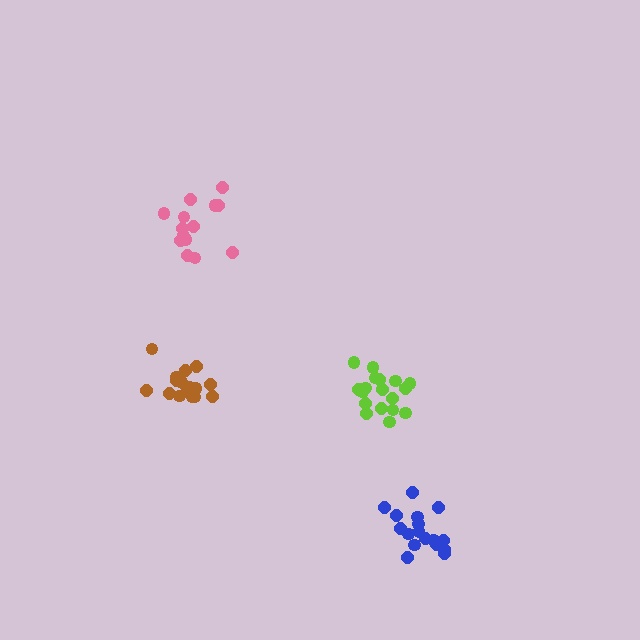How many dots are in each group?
Group 1: 18 dots, Group 2: 16 dots, Group 3: 15 dots, Group 4: 18 dots (67 total).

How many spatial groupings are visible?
There are 4 spatial groupings.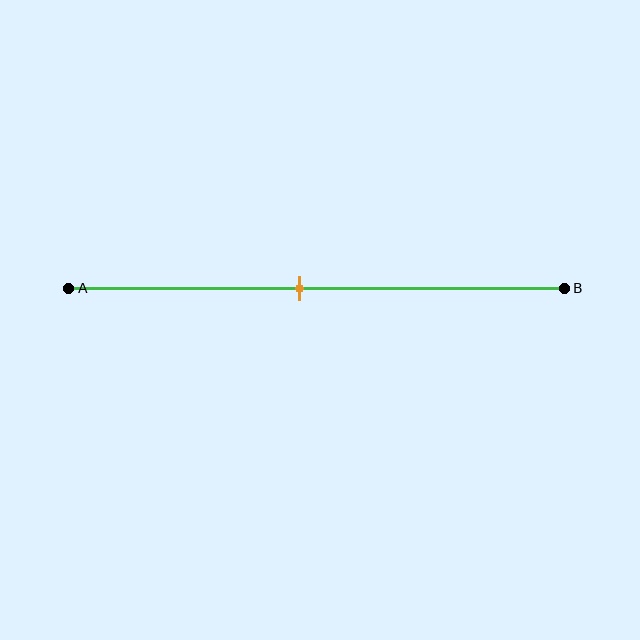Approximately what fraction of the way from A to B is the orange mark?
The orange mark is approximately 45% of the way from A to B.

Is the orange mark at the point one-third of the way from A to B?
No, the mark is at about 45% from A, not at the 33% one-third point.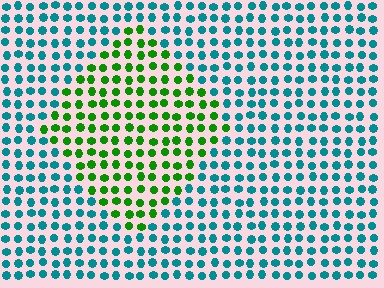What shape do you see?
I see a diamond.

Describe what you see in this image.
The image is filled with small teal elements in a uniform arrangement. A diamond-shaped region is visible where the elements are tinted to a slightly different hue, forming a subtle color boundary.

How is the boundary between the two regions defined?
The boundary is defined purely by a slight shift in hue (about 65 degrees). Spacing, size, and orientation are identical on both sides.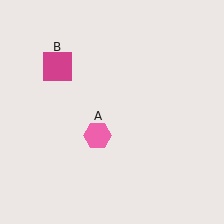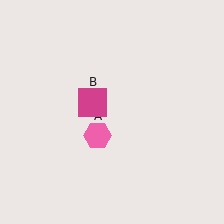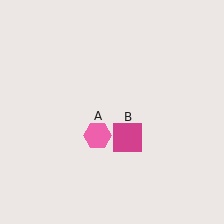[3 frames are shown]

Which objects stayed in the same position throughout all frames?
Pink hexagon (object A) remained stationary.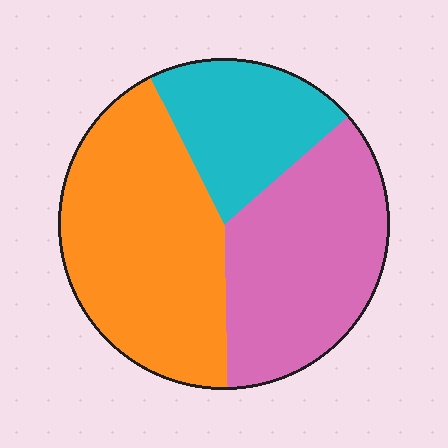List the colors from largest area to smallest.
From largest to smallest: orange, pink, cyan.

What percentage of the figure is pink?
Pink takes up about three eighths (3/8) of the figure.